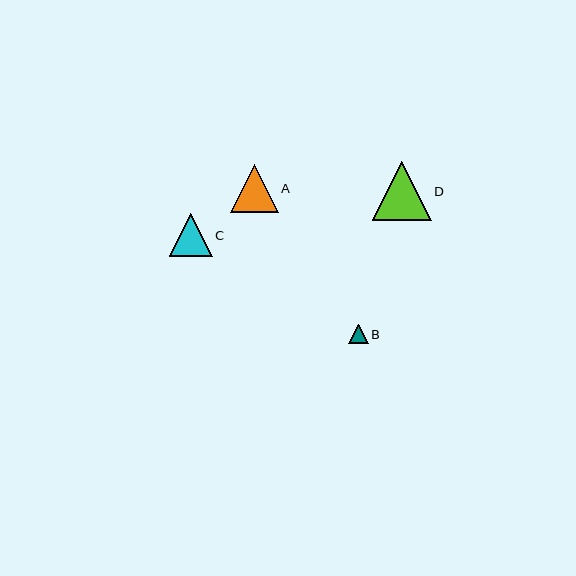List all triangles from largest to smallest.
From largest to smallest: D, A, C, B.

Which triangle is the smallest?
Triangle B is the smallest with a size of approximately 20 pixels.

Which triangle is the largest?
Triangle D is the largest with a size of approximately 59 pixels.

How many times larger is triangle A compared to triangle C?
Triangle A is approximately 1.1 times the size of triangle C.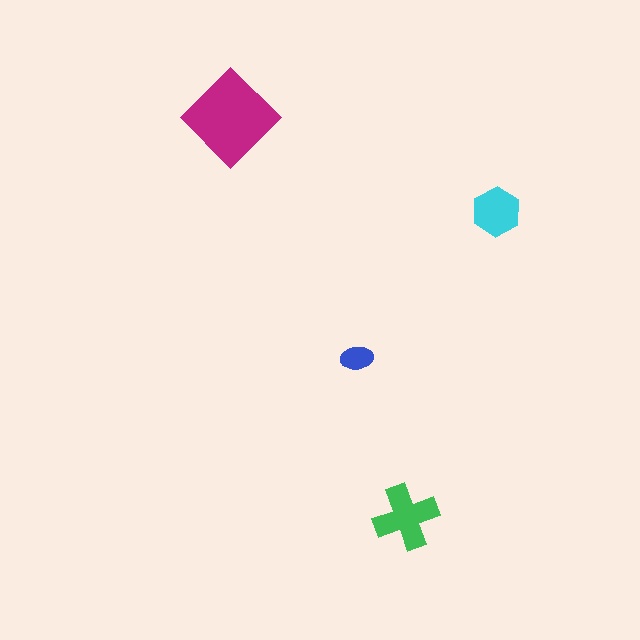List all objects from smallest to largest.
The blue ellipse, the cyan hexagon, the green cross, the magenta diamond.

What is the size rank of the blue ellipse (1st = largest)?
4th.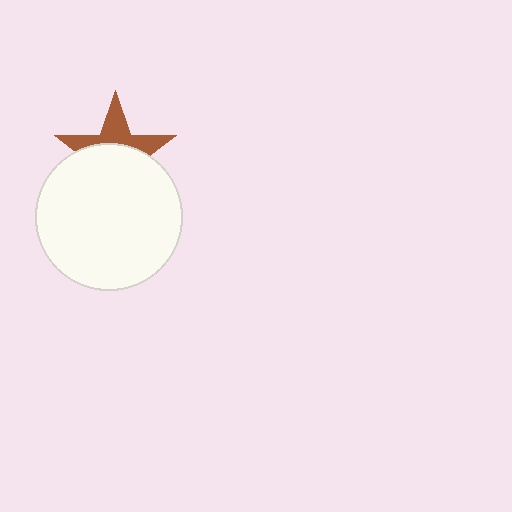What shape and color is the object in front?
The object in front is a white circle.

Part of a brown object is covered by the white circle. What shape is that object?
It is a star.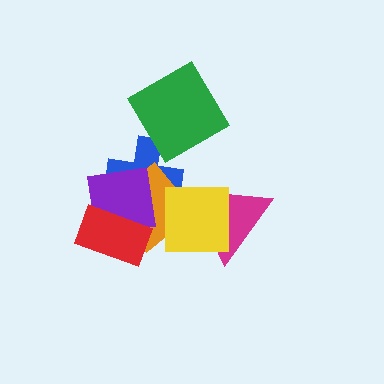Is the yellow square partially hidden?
No, no other shape covers it.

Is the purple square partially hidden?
Yes, it is partially covered by another shape.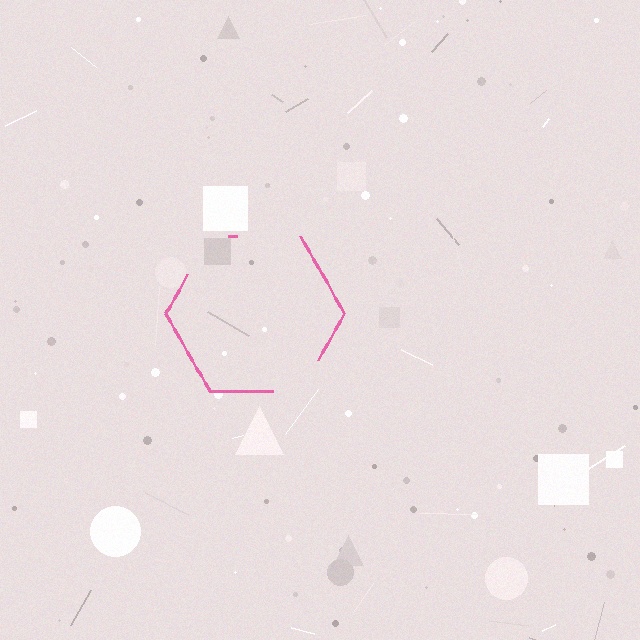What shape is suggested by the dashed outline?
The dashed outline suggests a hexagon.